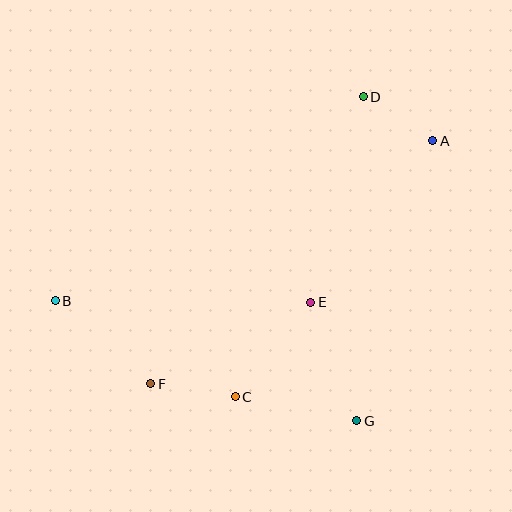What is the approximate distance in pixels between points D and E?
The distance between D and E is approximately 212 pixels.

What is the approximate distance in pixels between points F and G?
The distance between F and G is approximately 209 pixels.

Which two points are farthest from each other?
Points A and B are farthest from each other.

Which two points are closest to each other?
Points A and D are closest to each other.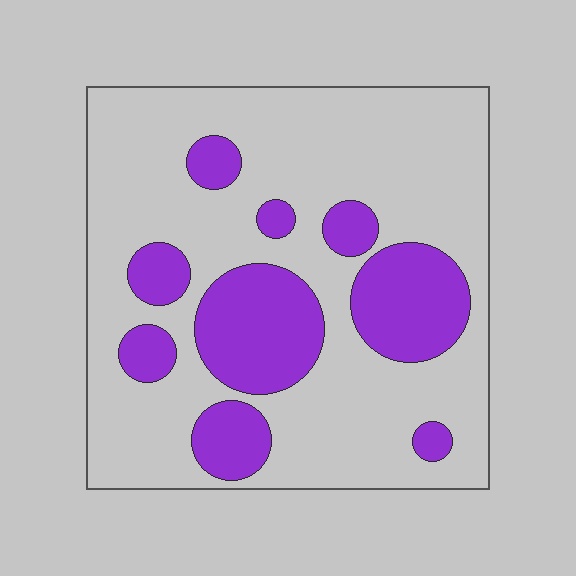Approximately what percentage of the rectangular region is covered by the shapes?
Approximately 25%.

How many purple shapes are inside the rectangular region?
9.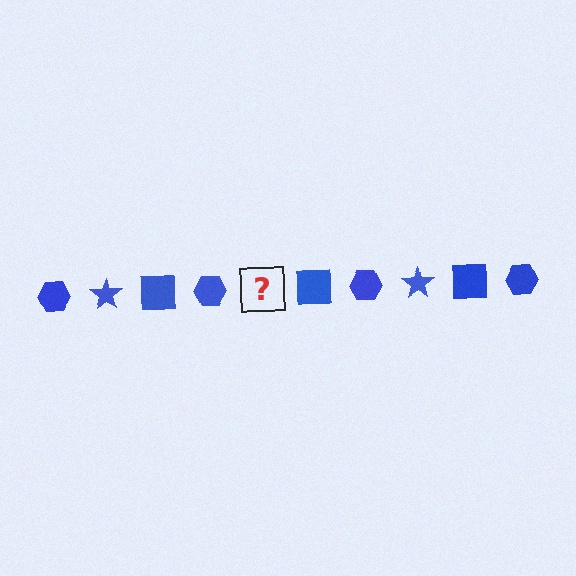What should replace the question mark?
The question mark should be replaced with a blue star.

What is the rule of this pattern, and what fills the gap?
The rule is that the pattern cycles through hexagon, star, square shapes in blue. The gap should be filled with a blue star.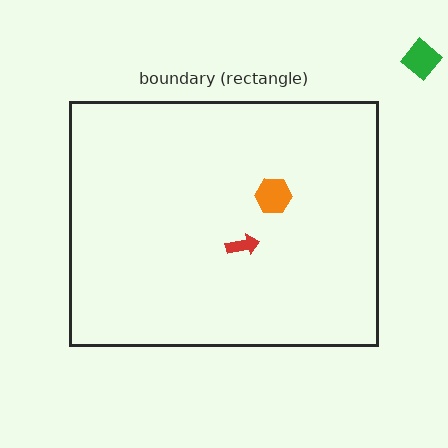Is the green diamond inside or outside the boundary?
Outside.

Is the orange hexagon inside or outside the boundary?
Inside.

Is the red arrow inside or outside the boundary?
Inside.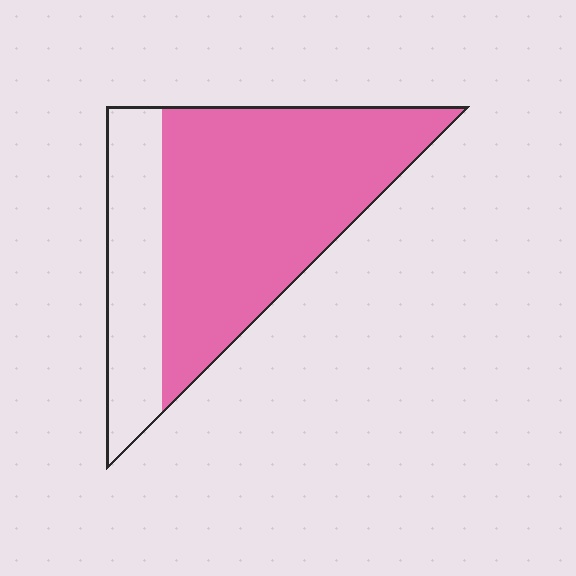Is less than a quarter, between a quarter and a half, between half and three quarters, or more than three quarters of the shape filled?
Between half and three quarters.